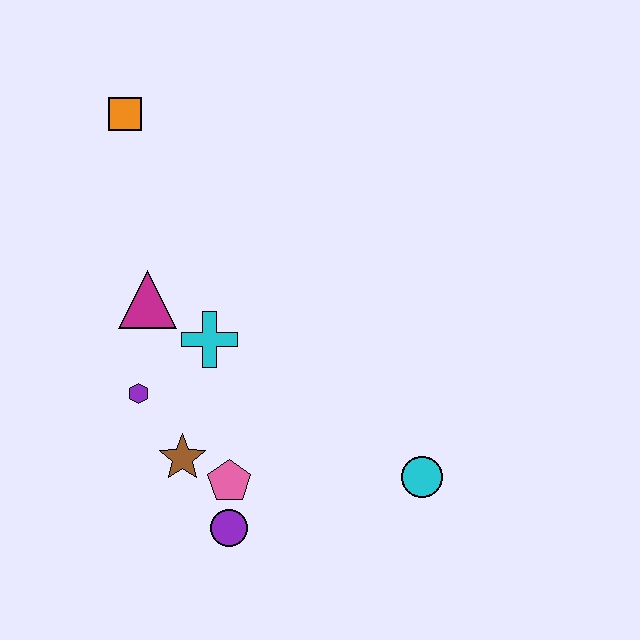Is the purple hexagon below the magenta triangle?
Yes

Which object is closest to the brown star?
The pink pentagon is closest to the brown star.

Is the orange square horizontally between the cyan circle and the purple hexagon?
No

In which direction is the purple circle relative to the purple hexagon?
The purple circle is below the purple hexagon.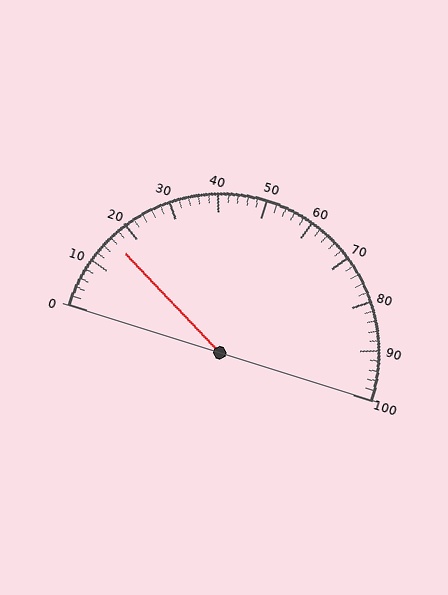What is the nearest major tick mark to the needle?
The nearest major tick mark is 20.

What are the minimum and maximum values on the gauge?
The gauge ranges from 0 to 100.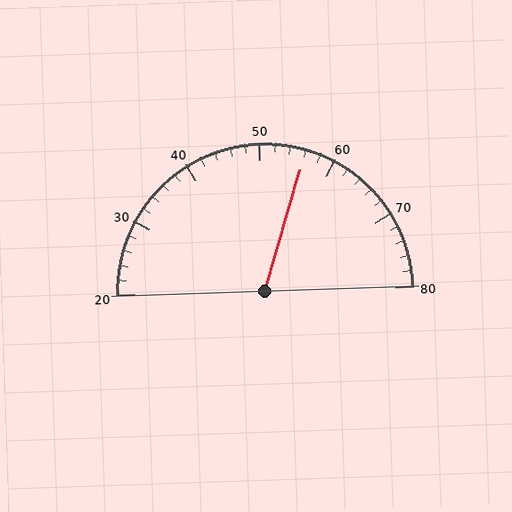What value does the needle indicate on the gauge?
The needle indicates approximately 56.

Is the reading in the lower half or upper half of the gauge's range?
The reading is in the upper half of the range (20 to 80).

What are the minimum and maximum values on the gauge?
The gauge ranges from 20 to 80.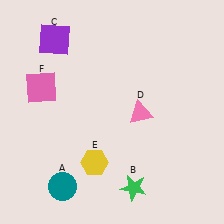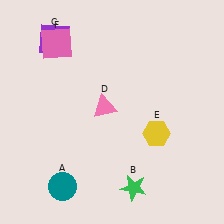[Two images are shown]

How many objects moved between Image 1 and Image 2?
3 objects moved between the two images.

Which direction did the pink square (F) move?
The pink square (F) moved up.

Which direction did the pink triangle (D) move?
The pink triangle (D) moved left.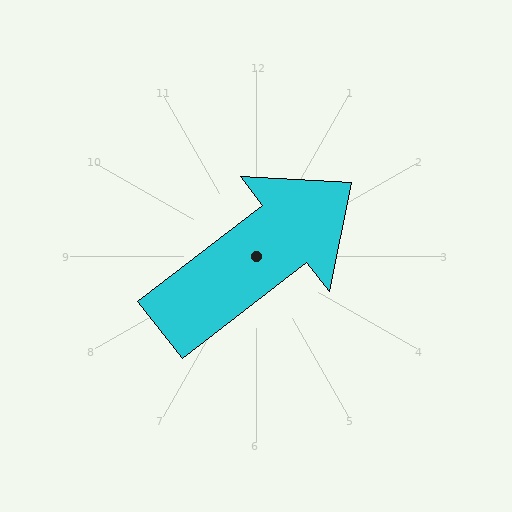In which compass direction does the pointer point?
Northeast.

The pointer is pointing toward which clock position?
Roughly 2 o'clock.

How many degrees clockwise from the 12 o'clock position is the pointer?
Approximately 52 degrees.